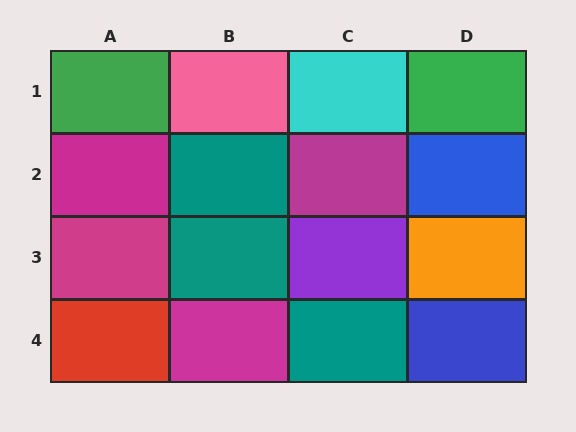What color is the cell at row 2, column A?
Magenta.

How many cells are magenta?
4 cells are magenta.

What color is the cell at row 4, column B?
Magenta.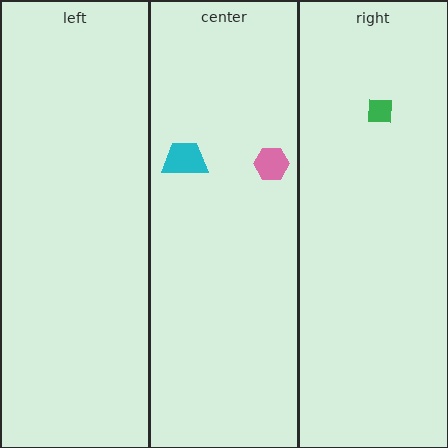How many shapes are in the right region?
1.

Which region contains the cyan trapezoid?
The center region.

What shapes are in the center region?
The cyan trapezoid, the pink hexagon.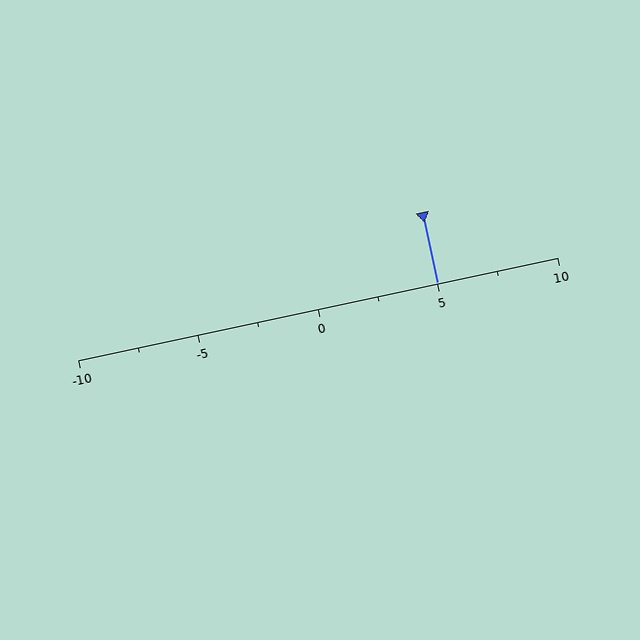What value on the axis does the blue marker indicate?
The marker indicates approximately 5.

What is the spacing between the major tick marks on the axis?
The major ticks are spaced 5 apart.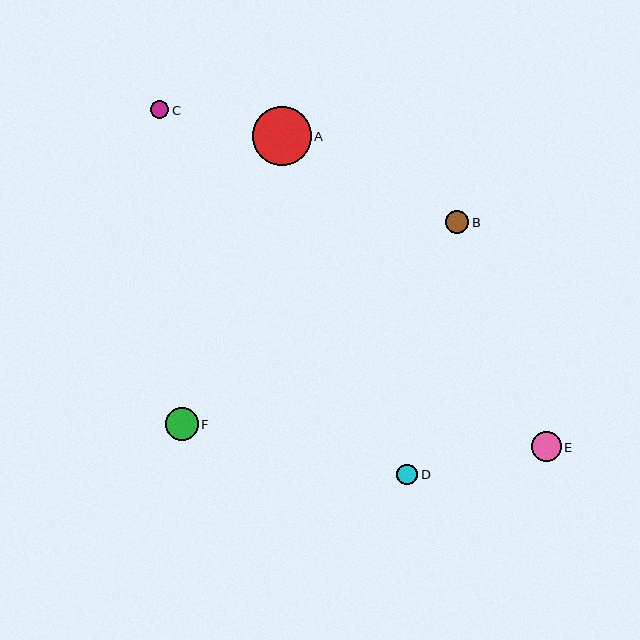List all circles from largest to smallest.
From largest to smallest: A, F, E, B, D, C.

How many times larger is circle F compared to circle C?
Circle F is approximately 1.8 times the size of circle C.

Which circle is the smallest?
Circle C is the smallest with a size of approximately 18 pixels.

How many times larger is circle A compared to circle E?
Circle A is approximately 2.0 times the size of circle E.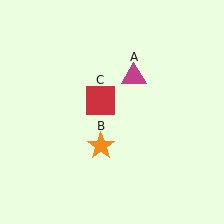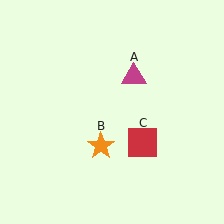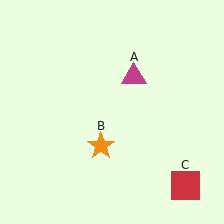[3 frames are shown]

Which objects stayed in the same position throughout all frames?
Magenta triangle (object A) and orange star (object B) remained stationary.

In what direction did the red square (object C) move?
The red square (object C) moved down and to the right.